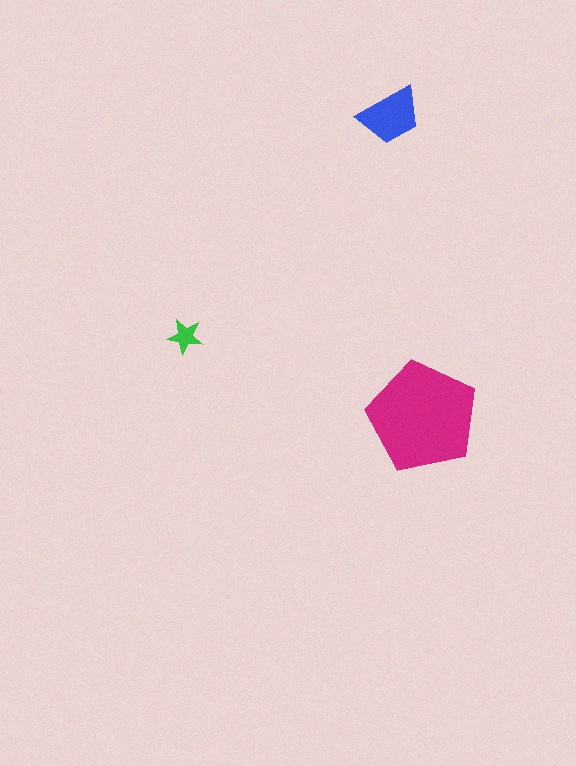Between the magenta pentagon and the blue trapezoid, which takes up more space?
The magenta pentagon.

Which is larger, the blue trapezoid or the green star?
The blue trapezoid.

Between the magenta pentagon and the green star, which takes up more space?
The magenta pentagon.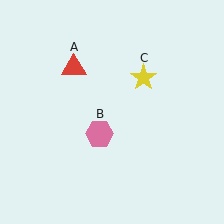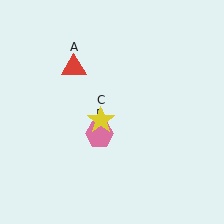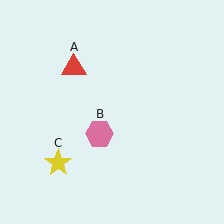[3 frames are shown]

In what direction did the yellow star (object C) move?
The yellow star (object C) moved down and to the left.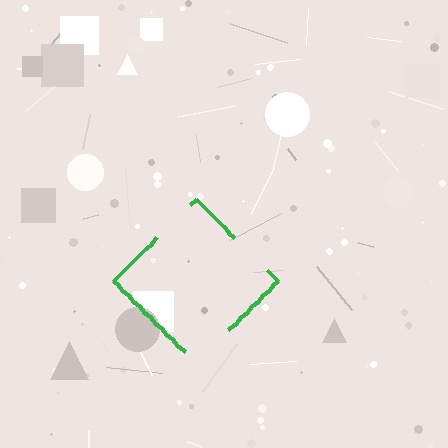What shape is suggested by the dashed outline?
The dashed outline suggests a diamond.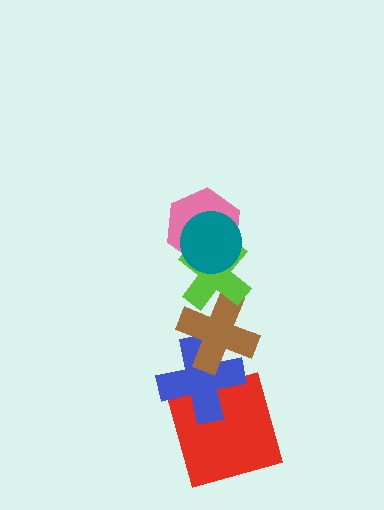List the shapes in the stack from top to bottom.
From top to bottom: the teal circle, the pink hexagon, the lime cross, the brown cross, the blue cross, the red square.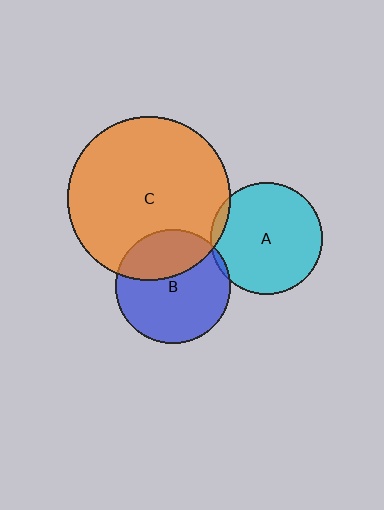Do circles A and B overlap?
Yes.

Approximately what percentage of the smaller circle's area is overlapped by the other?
Approximately 5%.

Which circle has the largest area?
Circle C (orange).